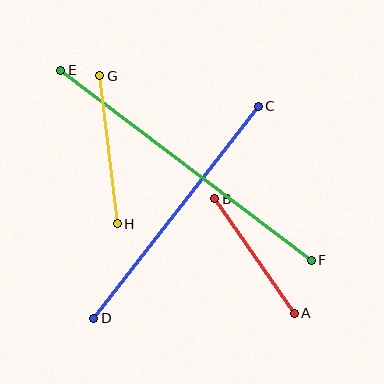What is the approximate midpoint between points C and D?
The midpoint is at approximately (176, 212) pixels.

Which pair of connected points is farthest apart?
Points E and F are farthest apart.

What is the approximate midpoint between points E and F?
The midpoint is at approximately (186, 165) pixels.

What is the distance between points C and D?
The distance is approximately 268 pixels.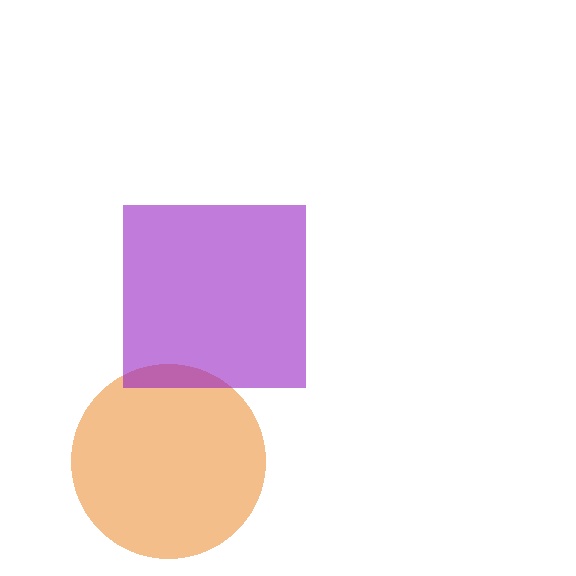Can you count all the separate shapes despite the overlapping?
Yes, there are 2 separate shapes.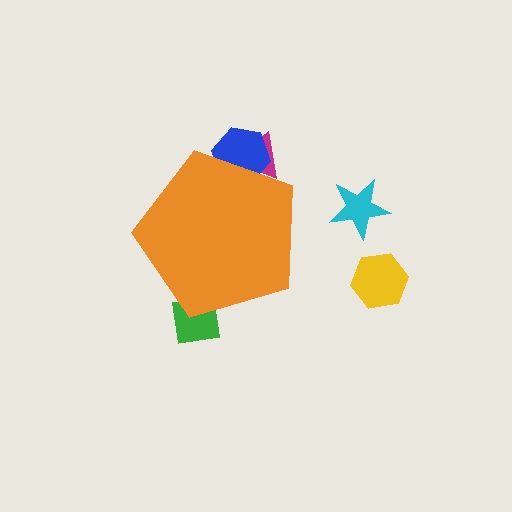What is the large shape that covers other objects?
An orange pentagon.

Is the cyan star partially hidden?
No, the cyan star is fully visible.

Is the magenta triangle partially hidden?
Yes, the magenta triangle is partially hidden behind the orange pentagon.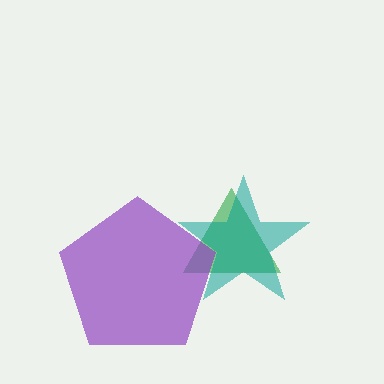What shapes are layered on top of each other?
The layered shapes are: a green triangle, a purple pentagon, a teal star.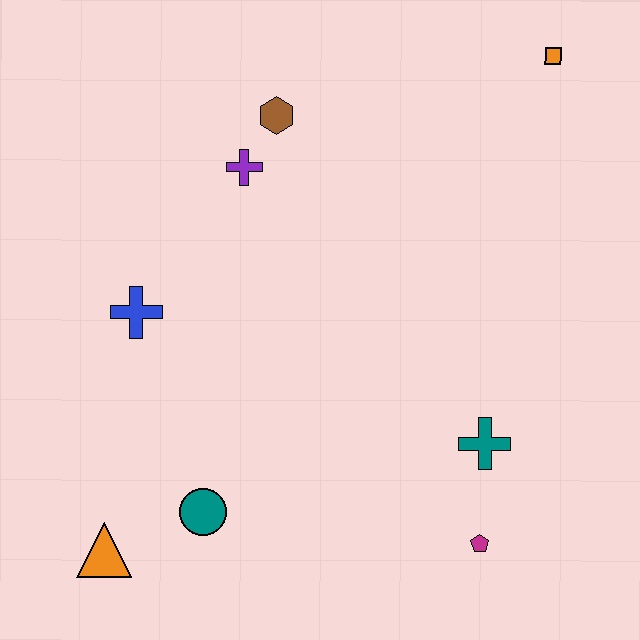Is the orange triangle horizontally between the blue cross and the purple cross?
No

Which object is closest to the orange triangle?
The teal circle is closest to the orange triangle.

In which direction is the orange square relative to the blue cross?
The orange square is to the right of the blue cross.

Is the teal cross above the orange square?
No